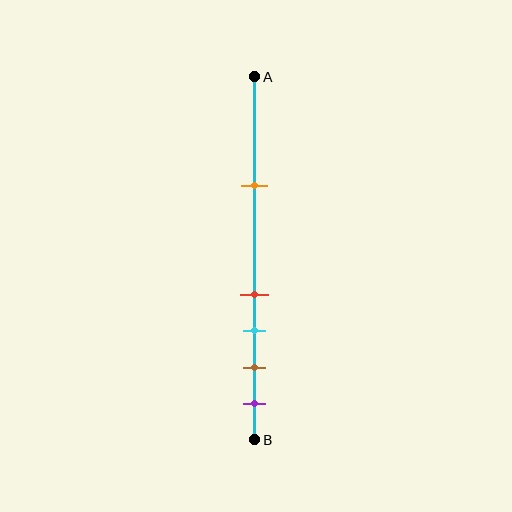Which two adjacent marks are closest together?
The red and cyan marks are the closest adjacent pair.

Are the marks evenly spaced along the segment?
No, the marks are not evenly spaced.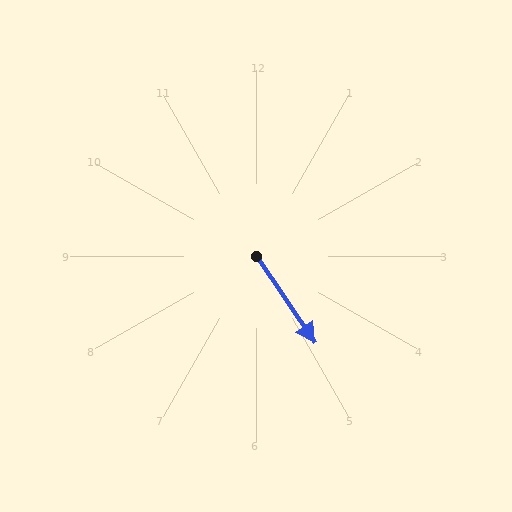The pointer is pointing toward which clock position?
Roughly 5 o'clock.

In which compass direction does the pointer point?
Southeast.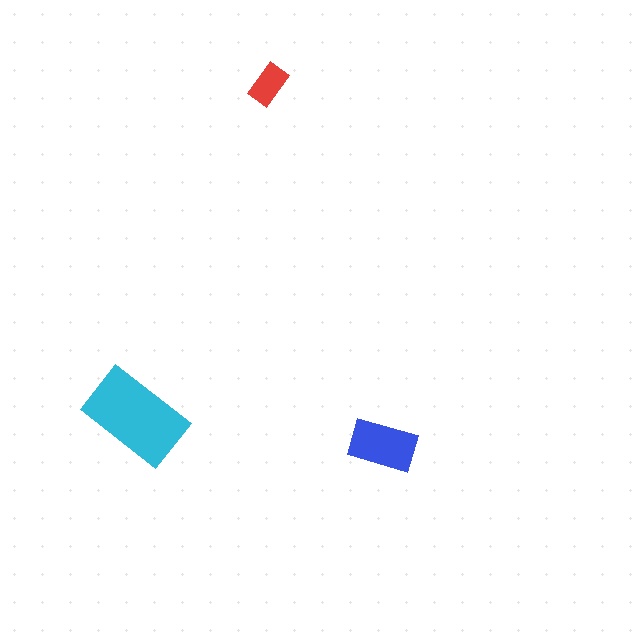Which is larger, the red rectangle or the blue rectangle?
The blue one.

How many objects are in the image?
There are 3 objects in the image.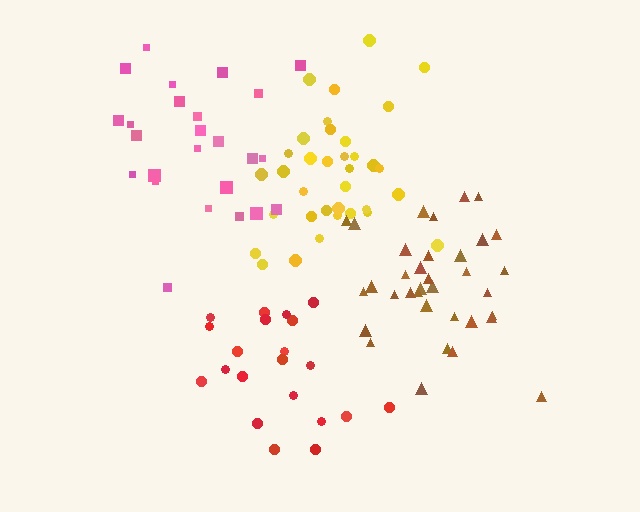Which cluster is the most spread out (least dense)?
Brown.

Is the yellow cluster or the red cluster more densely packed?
Yellow.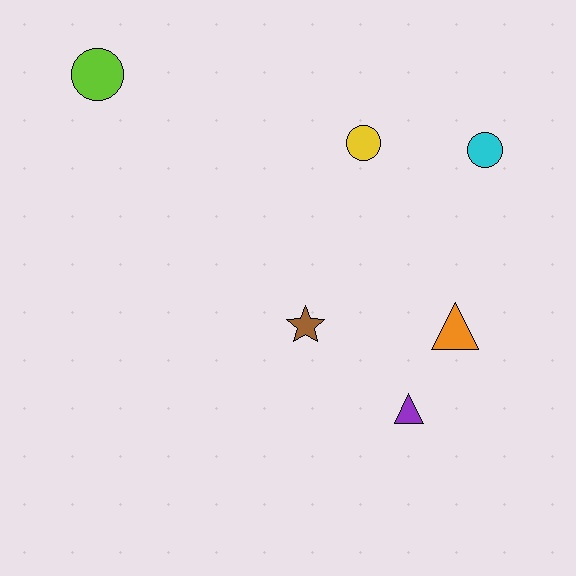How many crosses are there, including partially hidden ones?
There are no crosses.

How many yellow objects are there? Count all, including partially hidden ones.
There is 1 yellow object.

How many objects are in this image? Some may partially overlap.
There are 6 objects.